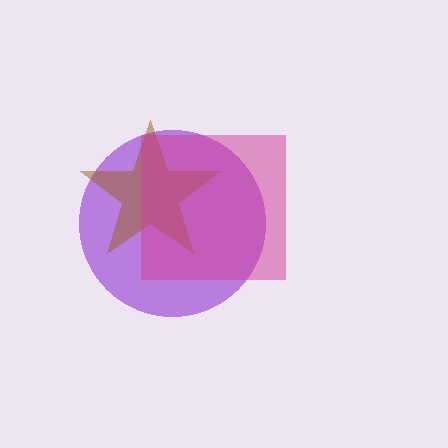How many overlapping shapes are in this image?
There are 3 overlapping shapes in the image.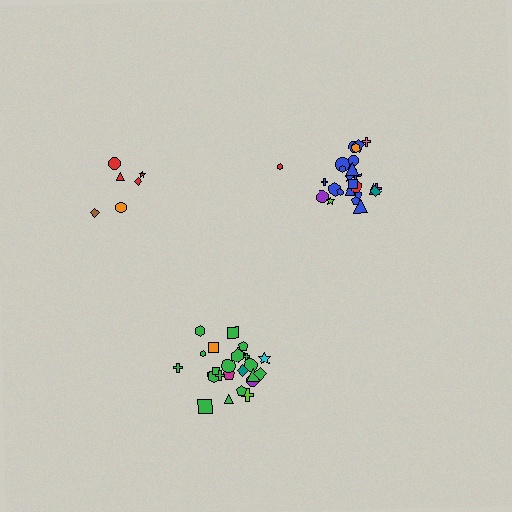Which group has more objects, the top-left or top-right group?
The top-right group.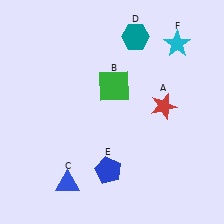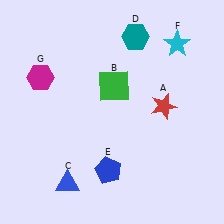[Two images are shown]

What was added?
A magenta hexagon (G) was added in Image 2.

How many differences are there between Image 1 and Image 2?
There is 1 difference between the two images.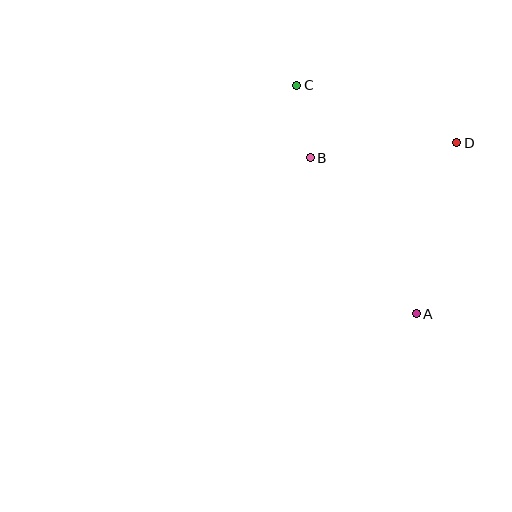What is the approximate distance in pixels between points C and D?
The distance between C and D is approximately 170 pixels.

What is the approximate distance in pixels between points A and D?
The distance between A and D is approximately 176 pixels.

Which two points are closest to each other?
Points B and C are closest to each other.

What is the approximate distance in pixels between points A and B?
The distance between A and B is approximately 188 pixels.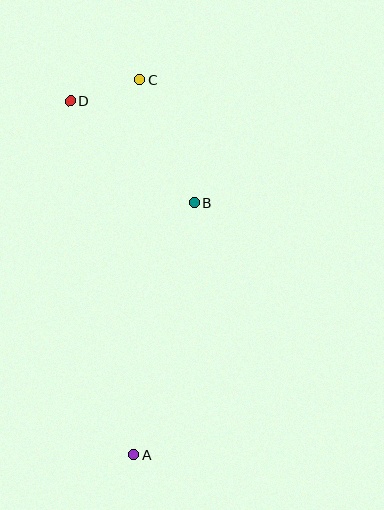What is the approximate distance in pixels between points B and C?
The distance between B and C is approximately 134 pixels.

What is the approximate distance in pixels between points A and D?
The distance between A and D is approximately 359 pixels.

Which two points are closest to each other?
Points C and D are closest to each other.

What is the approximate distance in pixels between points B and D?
The distance between B and D is approximately 161 pixels.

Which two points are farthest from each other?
Points A and C are farthest from each other.